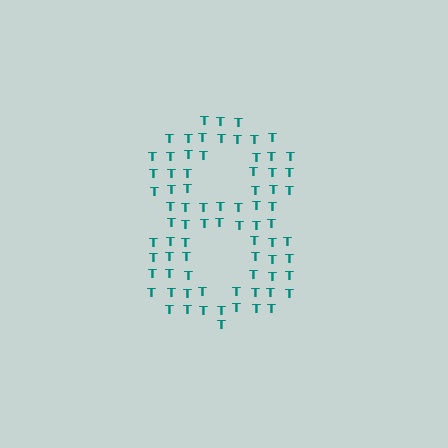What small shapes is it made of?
It is made of small letter T's.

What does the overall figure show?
The overall figure shows the digit 8.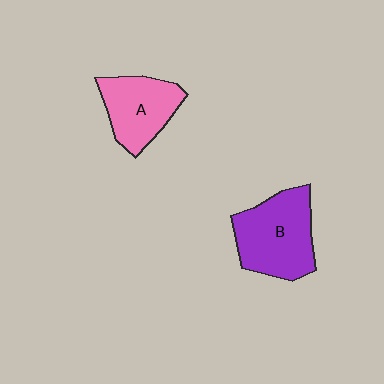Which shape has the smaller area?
Shape A (pink).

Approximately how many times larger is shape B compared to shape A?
Approximately 1.3 times.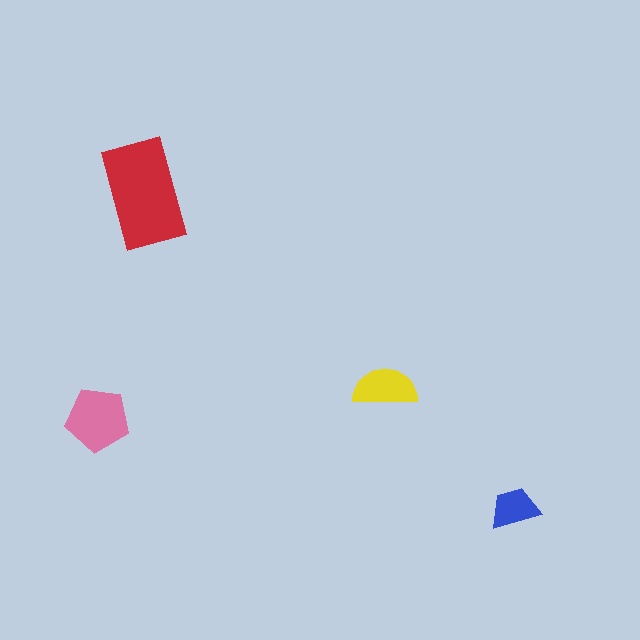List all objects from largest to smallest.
The red rectangle, the pink pentagon, the yellow semicircle, the blue trapezoid.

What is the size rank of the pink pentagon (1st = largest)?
2nd.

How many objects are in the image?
There are 4 objects in the image.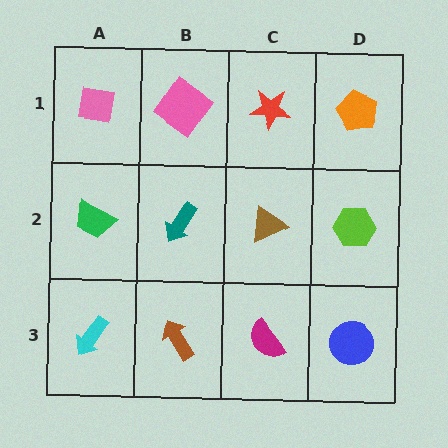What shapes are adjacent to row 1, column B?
A teal arrow (row 2, column B), a pink square (row 1, column A), a red star (row 1, column C).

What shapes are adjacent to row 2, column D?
An orange pentagon (row 1, column D), a blue circle (row 3, column D), a brown triangle (row 2, column C).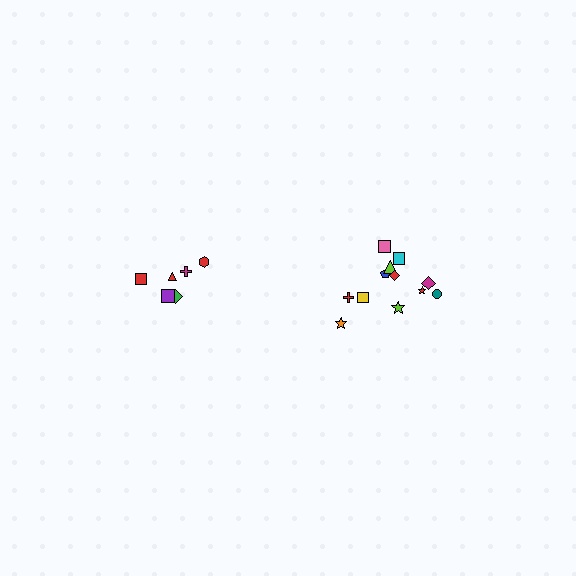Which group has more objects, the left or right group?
The right group.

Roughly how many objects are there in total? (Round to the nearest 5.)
Roughly 20 objects in total.